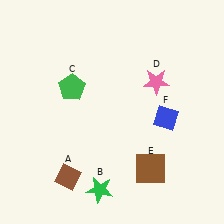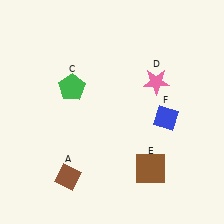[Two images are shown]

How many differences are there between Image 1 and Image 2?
There is 1 difference between the two images.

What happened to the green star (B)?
The green star (B) was removed in Image 2. It was in the bottom-left area of Image 1.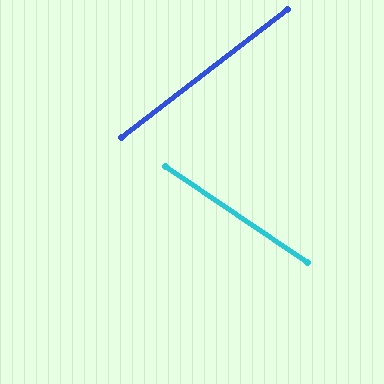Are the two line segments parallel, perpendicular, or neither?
Neither parallel nor perpendicular — they differ by about 72°.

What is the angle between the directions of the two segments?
Approximately 72 degrees.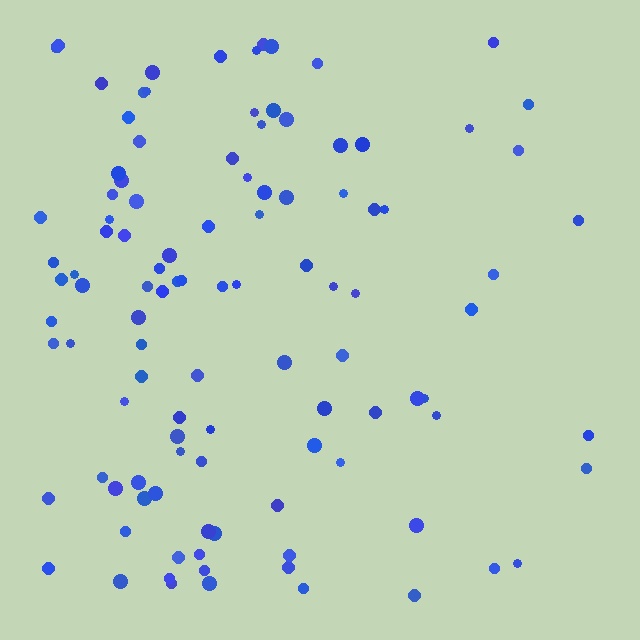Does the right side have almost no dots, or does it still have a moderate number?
Still a moderate number, just noticeably fewer than the left.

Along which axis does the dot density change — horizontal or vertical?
Horizontal.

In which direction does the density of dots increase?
From right to left, with the left side densest.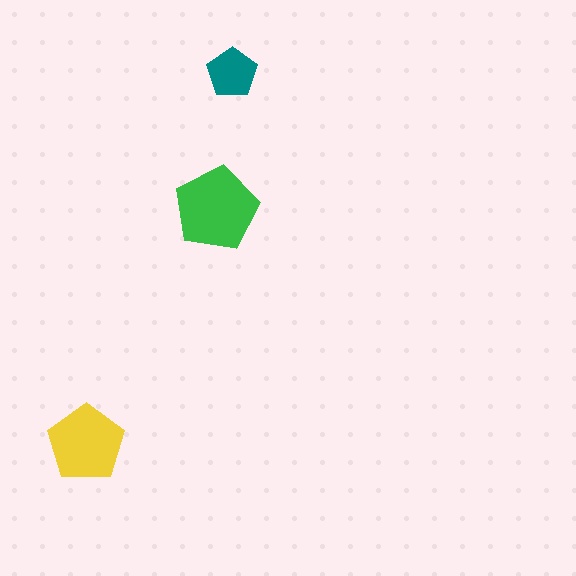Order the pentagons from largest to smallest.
the green one, the yellow one, the teal one.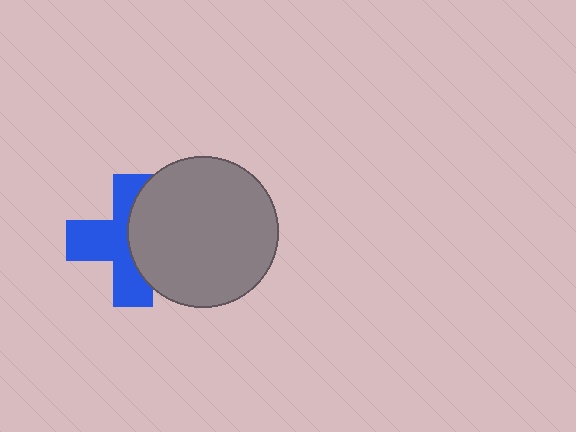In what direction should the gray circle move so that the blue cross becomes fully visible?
The gray circle should move right. That is the shortest direction to clear the overlap and leave the blue cross fully visible.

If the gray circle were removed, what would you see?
You would see the complete blue cross.